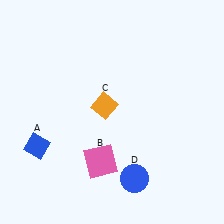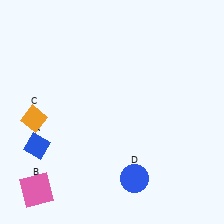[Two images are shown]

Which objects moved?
The objects that moved are: the pink square (B), the orange diamond (C).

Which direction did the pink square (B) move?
The pink square (B) moved left.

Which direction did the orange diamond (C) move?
The orange diamond (C) moved left.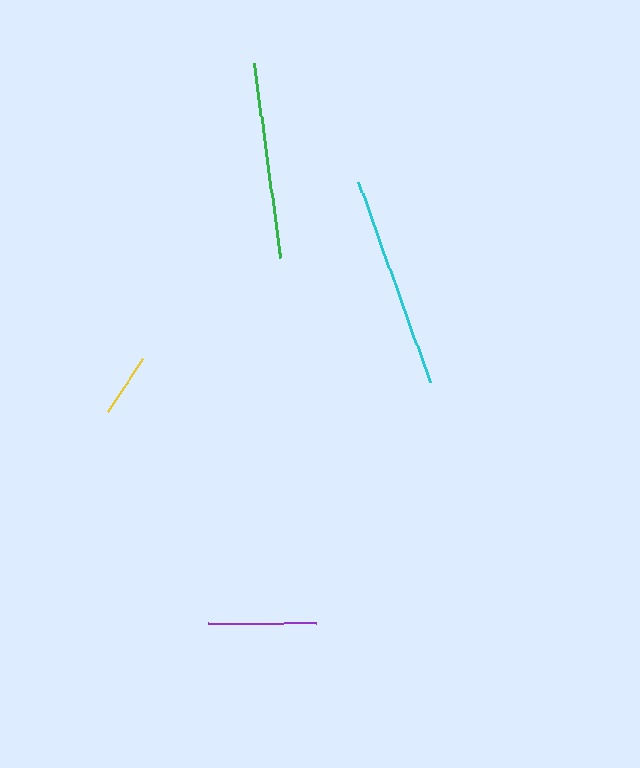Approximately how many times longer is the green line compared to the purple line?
The green line is approximately 1.8 times the length of the purple line.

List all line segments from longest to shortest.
From longest to shortest: cyan, green, purple, yellow.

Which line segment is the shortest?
The yellow line is the shortest at approximately 62 pixels.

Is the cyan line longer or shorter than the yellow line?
The cyan line is longer than the yellow line.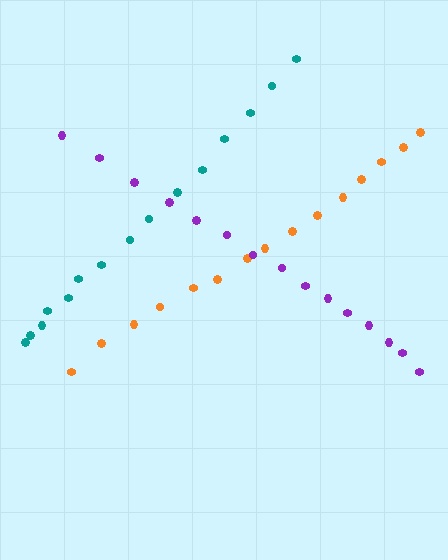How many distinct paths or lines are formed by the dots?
There are 3 distinct paths.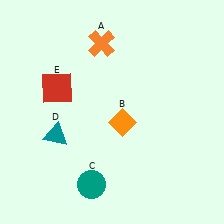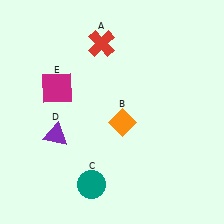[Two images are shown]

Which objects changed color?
A changed from orange to red. D changed from teal to purple. E changed from red to magenta.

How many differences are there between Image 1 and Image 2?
There are 3 differences between the two images.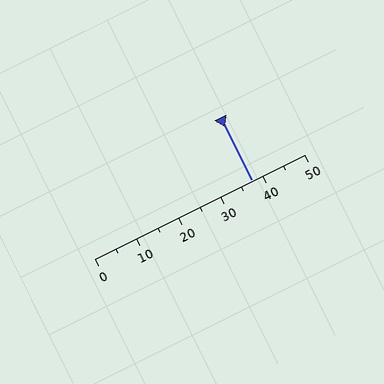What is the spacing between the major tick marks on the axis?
The major ticks are spaced 10 apart.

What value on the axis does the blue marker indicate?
The marker indicates approximately 37.5.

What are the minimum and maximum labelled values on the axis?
The axis runs from 0 to 50.